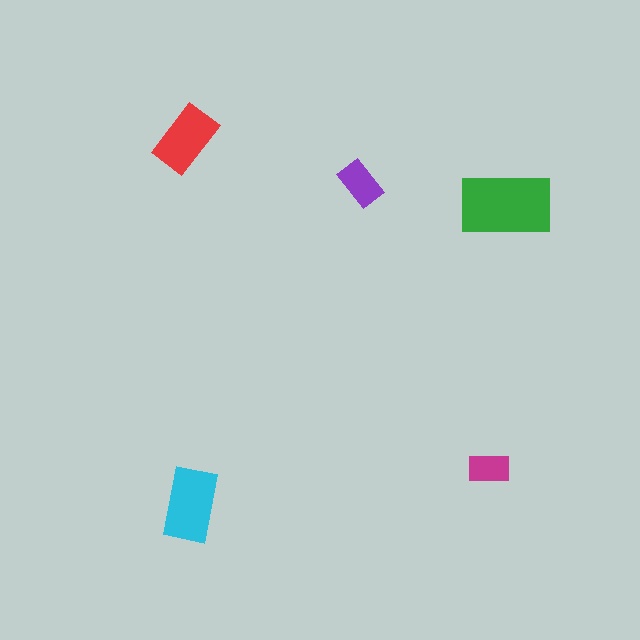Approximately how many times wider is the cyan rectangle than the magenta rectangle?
About 2 times wider.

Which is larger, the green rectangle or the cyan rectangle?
The green one.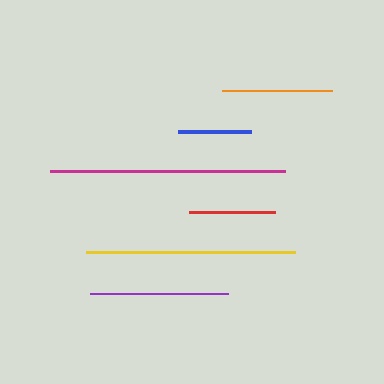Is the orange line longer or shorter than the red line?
The orange line is longer than the red line.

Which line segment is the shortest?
The blue line is the shortest at approximately 73 pixels.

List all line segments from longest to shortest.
From longest to shortest: magenta, yellow, purple, orange, red, blue.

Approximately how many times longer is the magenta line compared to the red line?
The magenta line is approximately 2.7 times the length of the red line.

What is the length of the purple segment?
The purple segment is approximately 137 pixels long.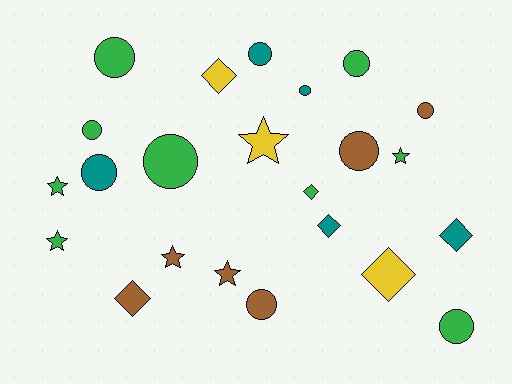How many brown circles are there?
There are 3 brown circles.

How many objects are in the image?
There are 23 objects.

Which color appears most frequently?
Green, with 9 objects.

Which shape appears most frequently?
Circle, with 11 objects.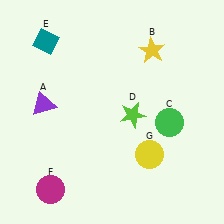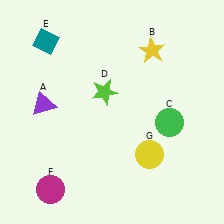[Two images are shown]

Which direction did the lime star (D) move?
The lime star (D) moved left.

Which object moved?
The lime star (D) moved left.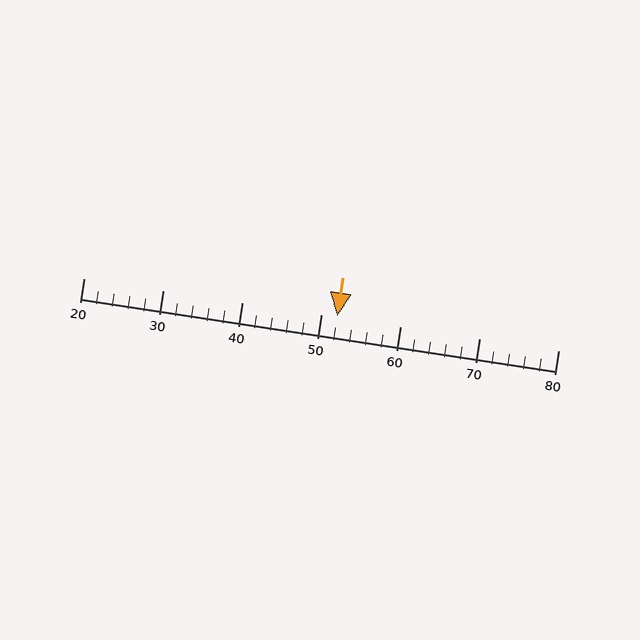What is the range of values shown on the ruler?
The ruler shows values from 20 to 80.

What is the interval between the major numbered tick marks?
The major tick marks are spaced 10 units apart.